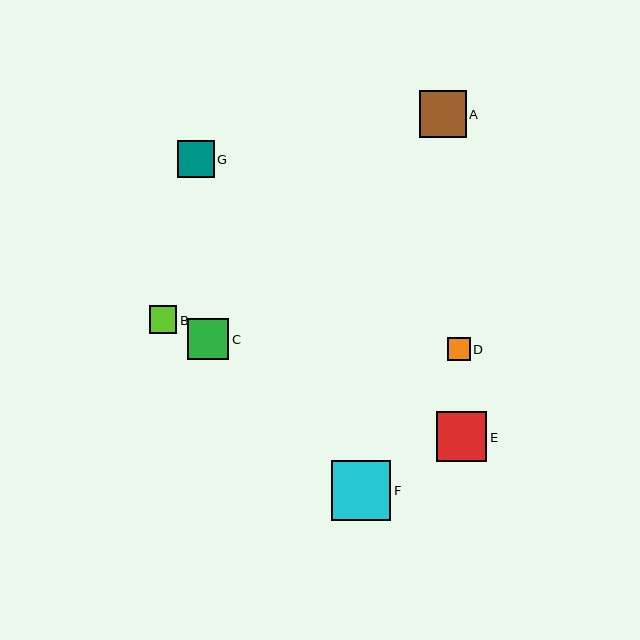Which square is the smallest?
Square D is the smallest with a size of approximately 23 pixels.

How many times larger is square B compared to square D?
Square B is approximately 1.2 times the size of square D.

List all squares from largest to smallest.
From largest to smallest: F, E, A, C, G, B, D.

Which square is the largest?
Square F is the largest with a size of approximately 60 pixels.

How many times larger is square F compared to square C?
Square F is approximately 1.5 times the size of square C.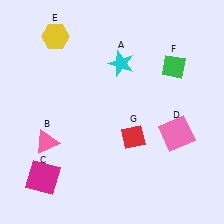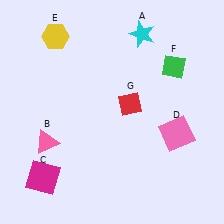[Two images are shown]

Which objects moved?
The objects that moved are: the cyan star (A), the red diamond (G).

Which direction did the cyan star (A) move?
The cyan star (A) moved up.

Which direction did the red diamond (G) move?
The red diamond (G) moved up.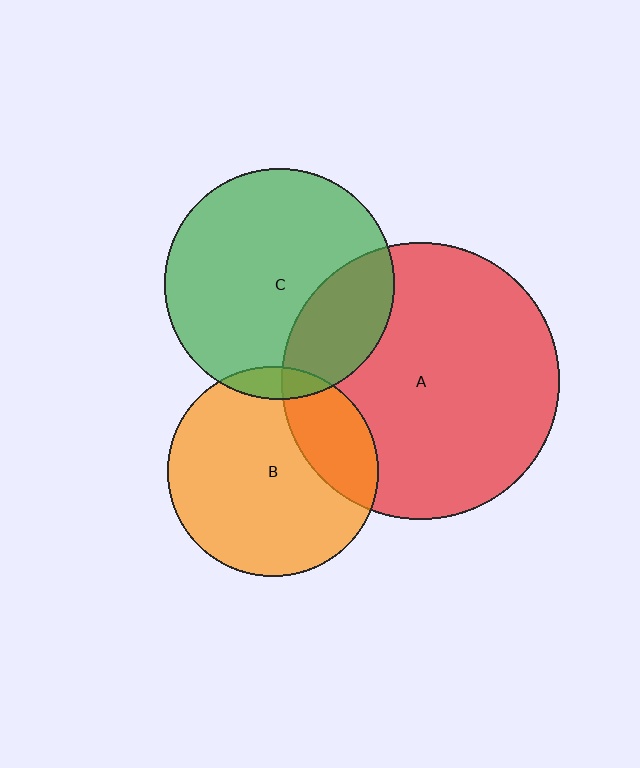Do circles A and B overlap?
Yes.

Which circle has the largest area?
Circle A (red).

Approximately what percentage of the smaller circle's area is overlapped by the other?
Approximately 25%.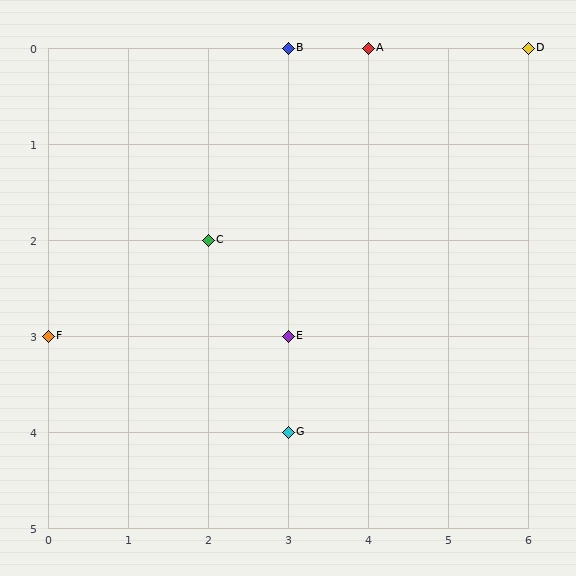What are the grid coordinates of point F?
Point F is at grid coordinates (0, 3).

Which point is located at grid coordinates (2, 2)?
Point C is at (2, 2).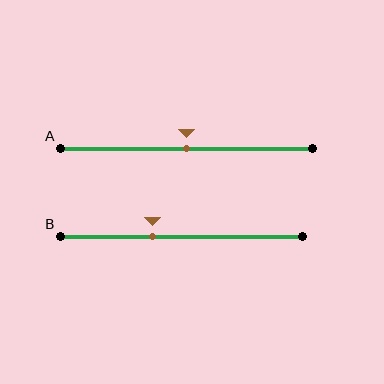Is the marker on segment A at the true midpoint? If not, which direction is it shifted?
Yes, the marker on segment A is at the true midpoint.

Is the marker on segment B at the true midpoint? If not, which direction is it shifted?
No, the marker on segment B is shifted to the left by about 12% of the segment length.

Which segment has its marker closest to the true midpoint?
Segment A has its marker closest to the true midpoint.